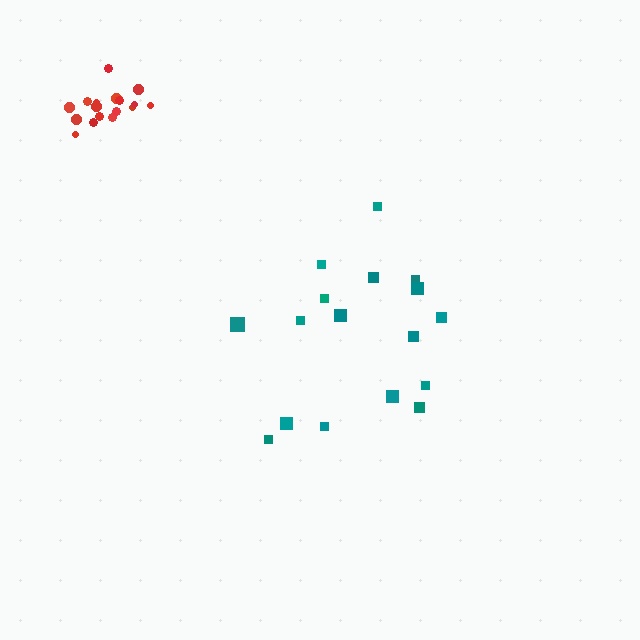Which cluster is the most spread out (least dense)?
Teal.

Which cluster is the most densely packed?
Red.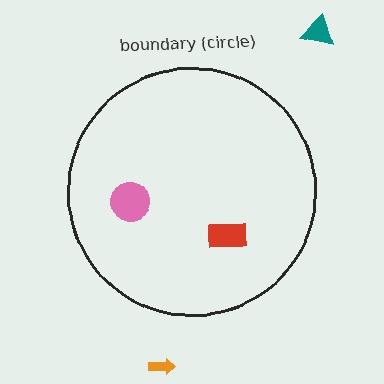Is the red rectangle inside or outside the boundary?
Inside.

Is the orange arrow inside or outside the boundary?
Outside.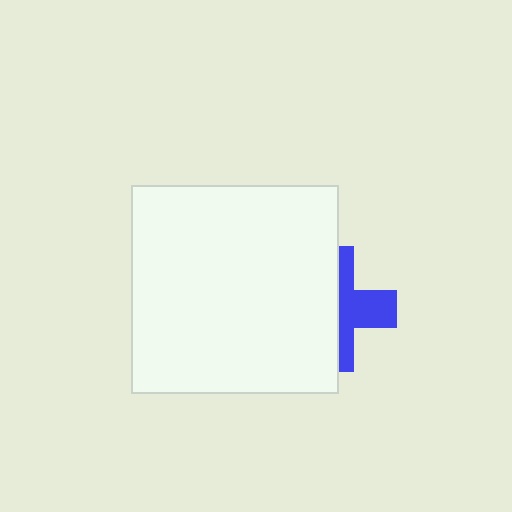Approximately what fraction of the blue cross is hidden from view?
Roughly 58% of the blue cross is hidden behind the white square.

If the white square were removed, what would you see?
You would see the complete blue cross.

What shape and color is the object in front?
The object in front is a white square.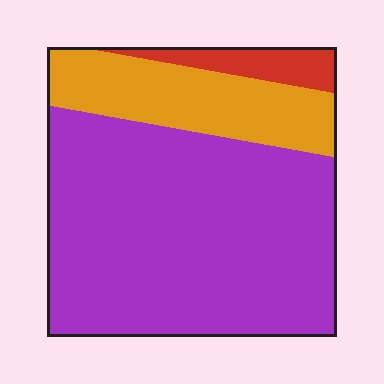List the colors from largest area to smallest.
From largest to smallest: purple, orange, red.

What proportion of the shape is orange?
Orange takes up about one fifth (1/5) of the shape.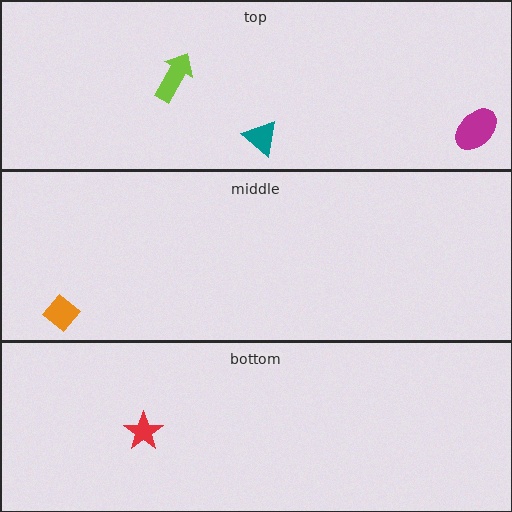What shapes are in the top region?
The lime arrow, the magenta ellipse, the teal triangle.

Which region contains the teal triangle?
The top region.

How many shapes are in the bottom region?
1.